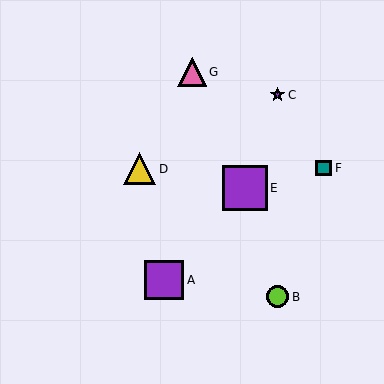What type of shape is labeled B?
Shape B is a lime circle.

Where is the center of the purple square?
The center of the purple square is at (245, 188).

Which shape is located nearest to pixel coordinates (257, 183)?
The purple square (labeled E) at (245, 188) is nearest to that location.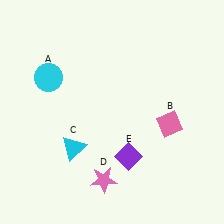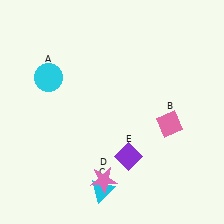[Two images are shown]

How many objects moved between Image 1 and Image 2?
1 object moved between the two images.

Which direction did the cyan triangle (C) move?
The cyan triangle (C) moved down.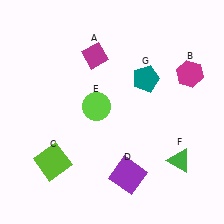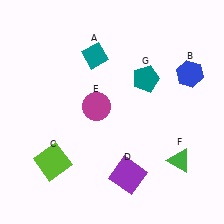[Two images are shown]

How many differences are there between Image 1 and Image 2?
There are 3 differences between the two images.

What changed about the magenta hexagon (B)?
In Image 1, B is magenta. In Image 2, it changed to blue.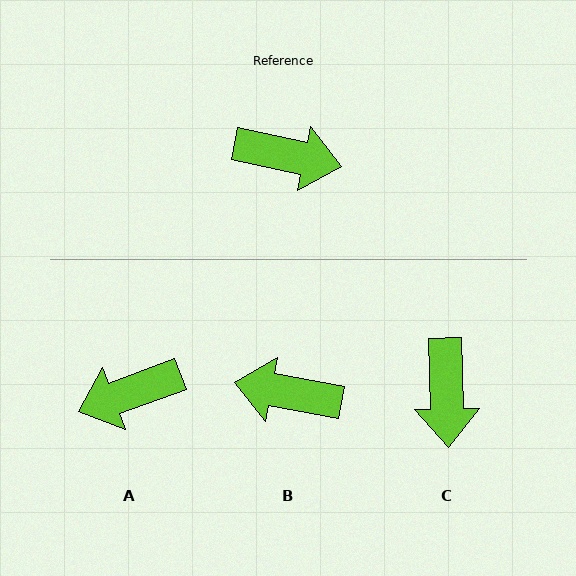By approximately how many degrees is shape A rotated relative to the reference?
Approximately 148 degrees clockwise.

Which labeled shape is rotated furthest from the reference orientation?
B, about 179 degrees away.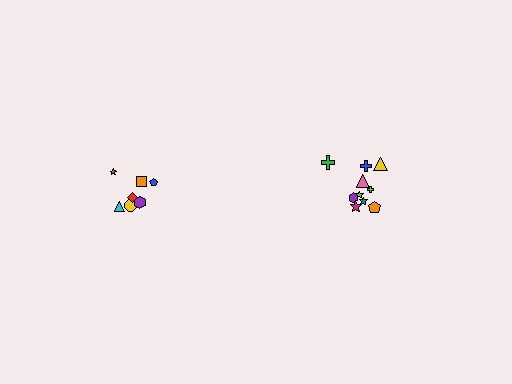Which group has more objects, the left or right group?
The right group.